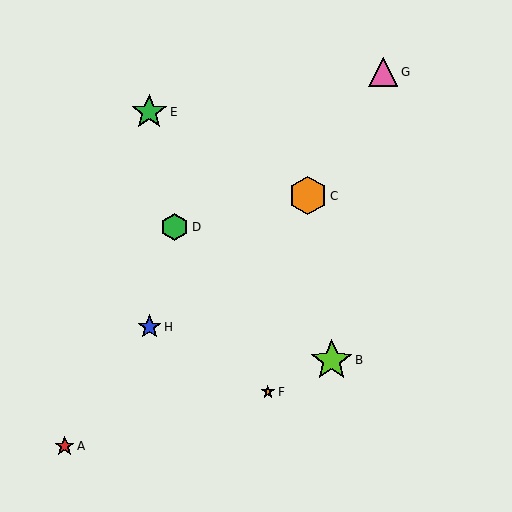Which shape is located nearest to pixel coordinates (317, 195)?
The orange hexagon (labeled C) at (308, 196) is nearest to that location.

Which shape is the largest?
The lime star (labeled B) is the largest.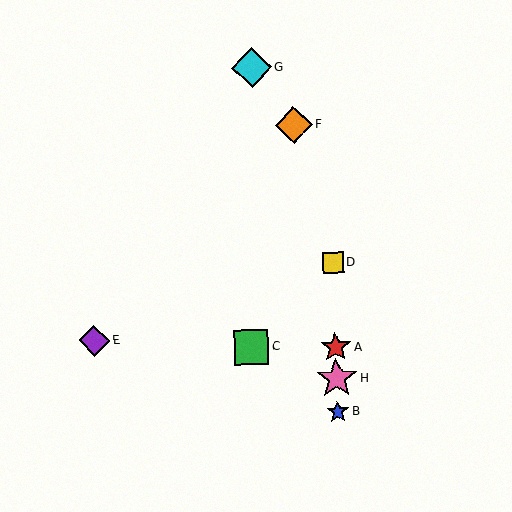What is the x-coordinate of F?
Object F is at x≈294.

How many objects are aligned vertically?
4 objects (A, B, D, H) are aligned vertically.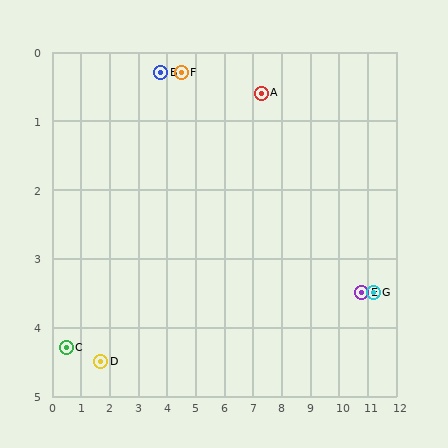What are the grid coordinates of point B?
Point B is at approximately (3.8, 0.3).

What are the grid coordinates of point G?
Point G is at approximately (11.2, 3.5).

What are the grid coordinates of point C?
Point C is at approximately (0.5, 4.3).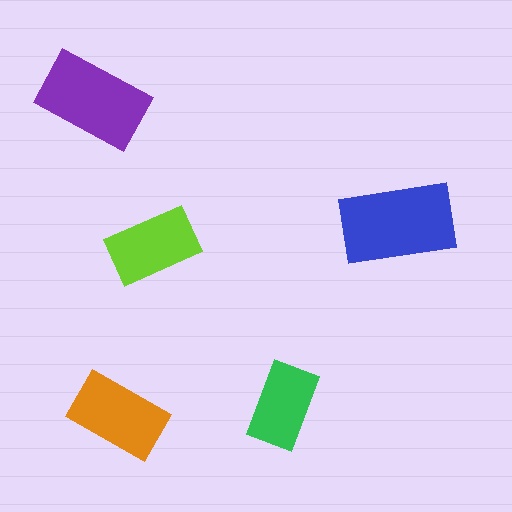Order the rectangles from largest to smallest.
the blue one, the purple one, the orange one, the lime one, the green one.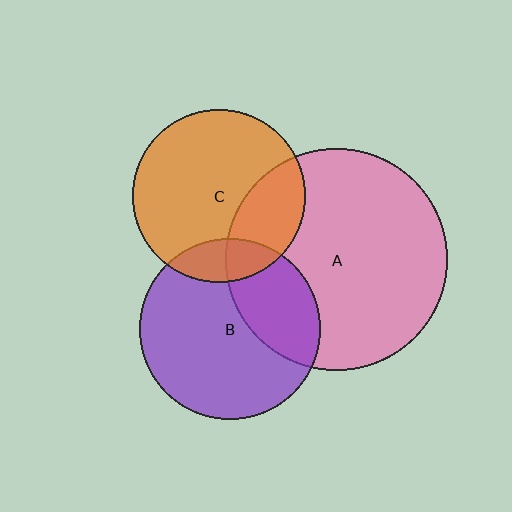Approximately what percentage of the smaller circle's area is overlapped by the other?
Approximately 30%.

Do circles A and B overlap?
Yes.